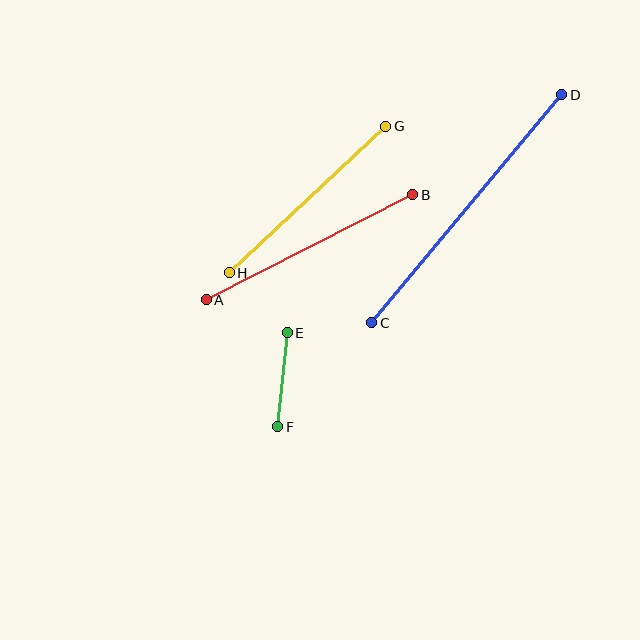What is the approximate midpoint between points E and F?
The midpoint is at approximately (283, 380) pixels.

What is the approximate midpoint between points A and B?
The midpoint is at approximately (309, 247) pixels.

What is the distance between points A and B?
The distance is approximately 231 pixels.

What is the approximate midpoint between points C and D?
The midpoint is at approximately (467, 209) pixels.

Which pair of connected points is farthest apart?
Points C and D are farthest apart.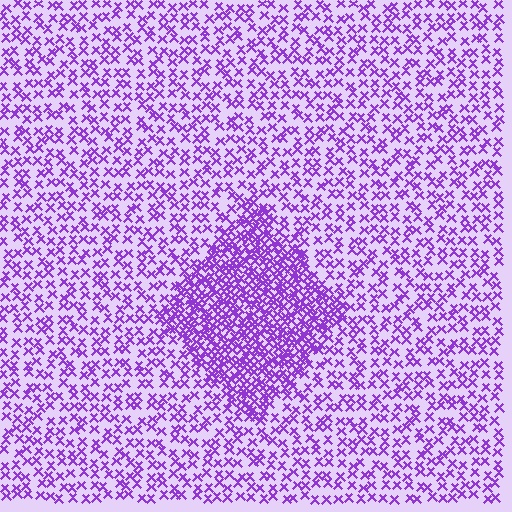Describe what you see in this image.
The image contains small purple elements arranged at two different densities. A diamond-shaped region is visible where the elements are more densely packed than the surrounding area.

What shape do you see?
I see a diamond.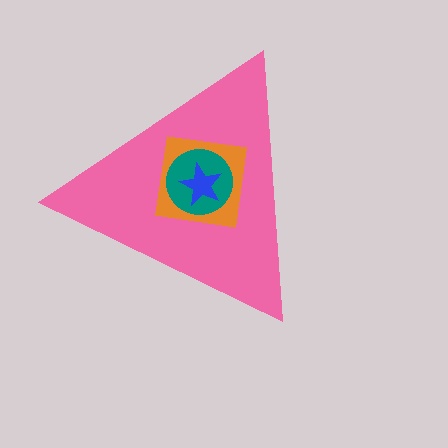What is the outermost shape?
The pink triangle.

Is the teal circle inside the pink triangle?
Yes.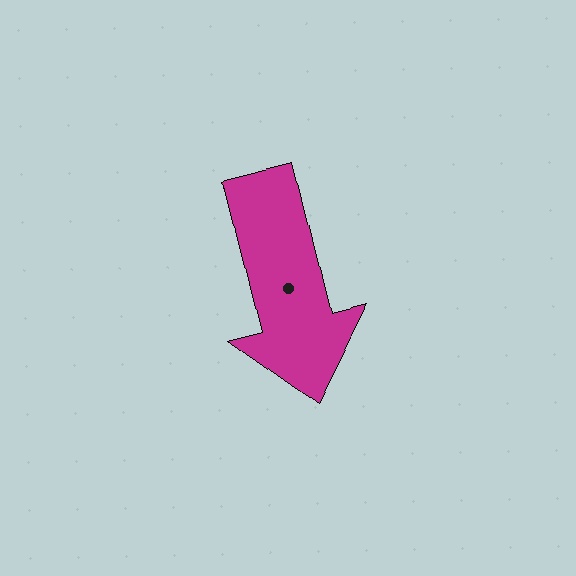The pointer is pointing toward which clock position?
Roughly 6 o'clock.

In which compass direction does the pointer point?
South.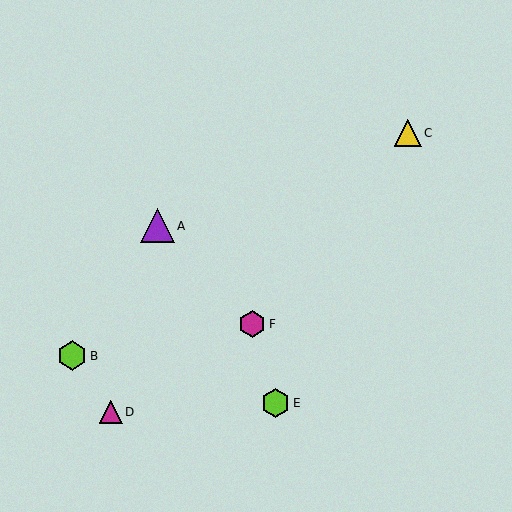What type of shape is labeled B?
Shape B is a lime hexagon.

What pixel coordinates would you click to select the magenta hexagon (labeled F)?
Click at (252, 324) to select the magenta hexagon F.